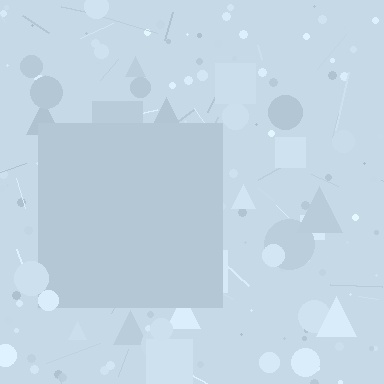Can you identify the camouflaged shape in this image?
The camouflaged shape is a square.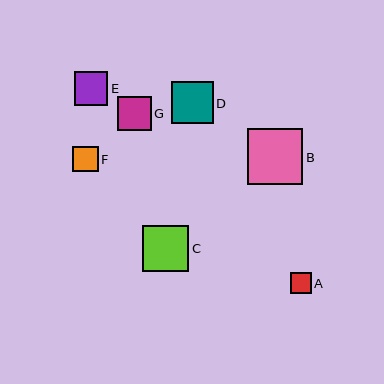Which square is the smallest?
Square A is the smallest with a size of approximately 21 pixels.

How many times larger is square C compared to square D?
Square C is approximately 1.1 times the size of square D.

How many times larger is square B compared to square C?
Square B is approximately 1.2 times the size of square C.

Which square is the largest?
Square B is the largest with a size of approximately 56 pixels.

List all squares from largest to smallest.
From largest to smallest: B, C, D, G, E, F, A.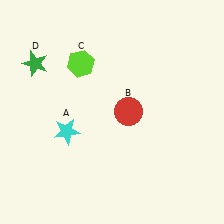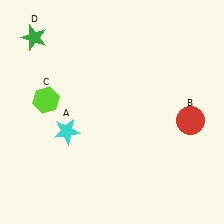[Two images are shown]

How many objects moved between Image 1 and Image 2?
3 objects moved between the two images.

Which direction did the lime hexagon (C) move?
The lime hexagon (C) moved down.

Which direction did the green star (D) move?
The green star (D) moved up.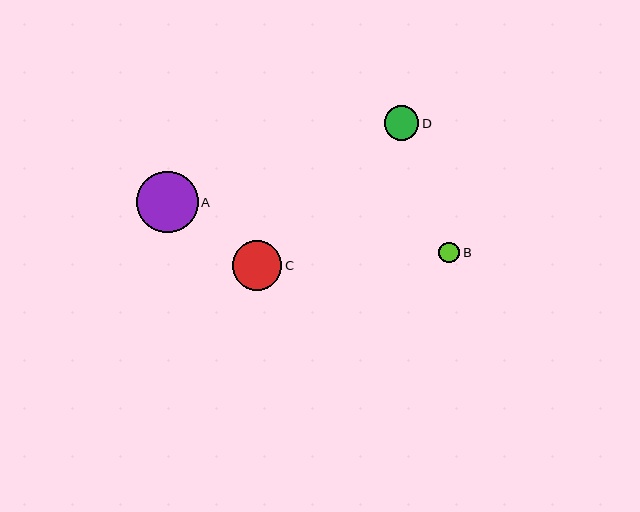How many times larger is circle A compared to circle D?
Circle A is approximately 1.8 times the size of circle D.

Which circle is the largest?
Circle A is the largest with a size of approximately 61 pixels.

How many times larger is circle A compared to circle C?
Circle A is approximately 1.2 times the size of circle C.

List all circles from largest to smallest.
From largest to smallest: A, C, D, B.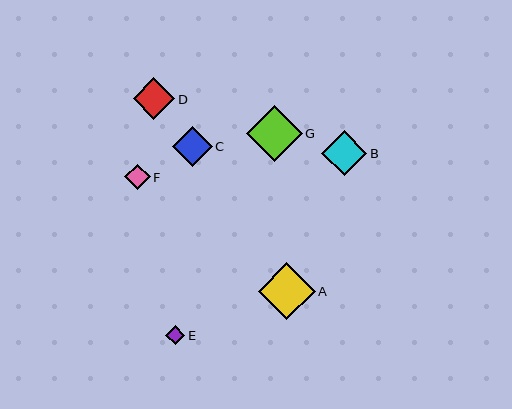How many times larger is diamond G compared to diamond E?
Diamond G is approximately 2.9 times the size of diamond E.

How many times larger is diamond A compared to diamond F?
Diamond A is approximately 2.2 times the size of diamond F.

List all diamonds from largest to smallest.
From largest to smallest: A, G, B, D, C, F, E.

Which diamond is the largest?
Diamond A is the largest with a size of approximately 57 pixels.